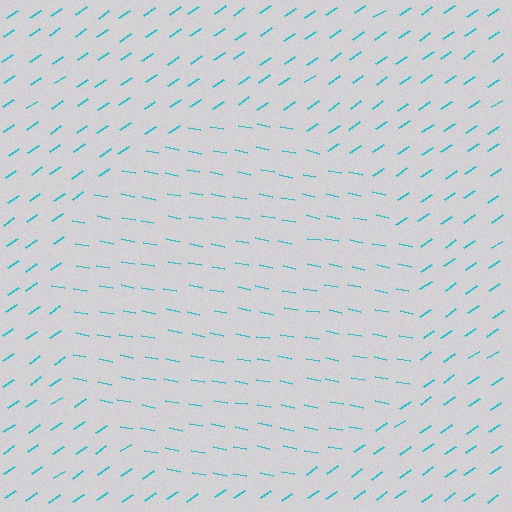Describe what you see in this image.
The image is filled with small cyan line segments. A circle region in the image has lines oriented differently from the surrounding lines, creating a visible texture boundary.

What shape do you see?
I see a circle.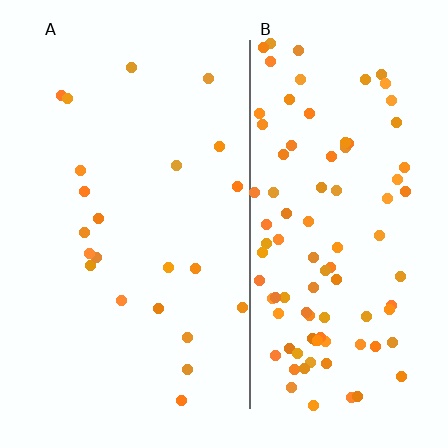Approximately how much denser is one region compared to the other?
Approximately 4.4× — region B over region A.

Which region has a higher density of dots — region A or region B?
B (the right).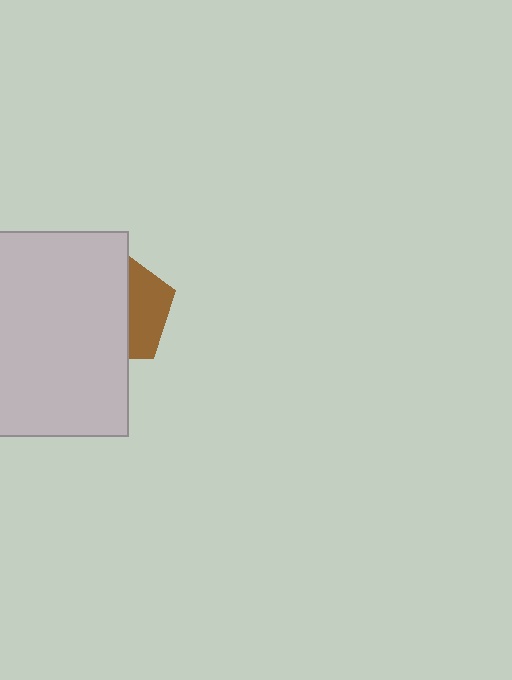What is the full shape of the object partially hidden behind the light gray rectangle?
The partially hidden object is a brown pentagon.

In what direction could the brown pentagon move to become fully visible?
The brown pentagon could move right. That would shift it out from behind the light gray rectangle entirely.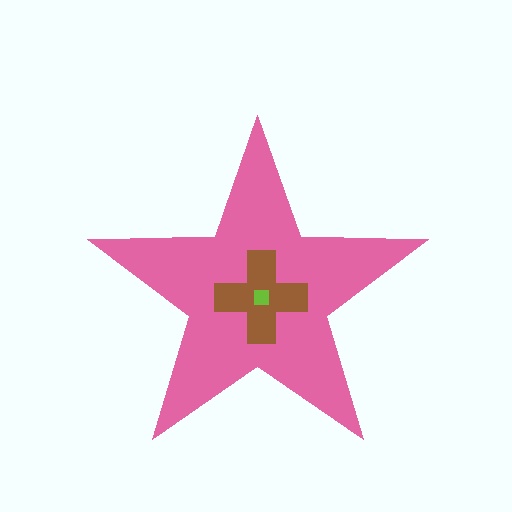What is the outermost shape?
The pink star.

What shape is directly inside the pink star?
The brown cross.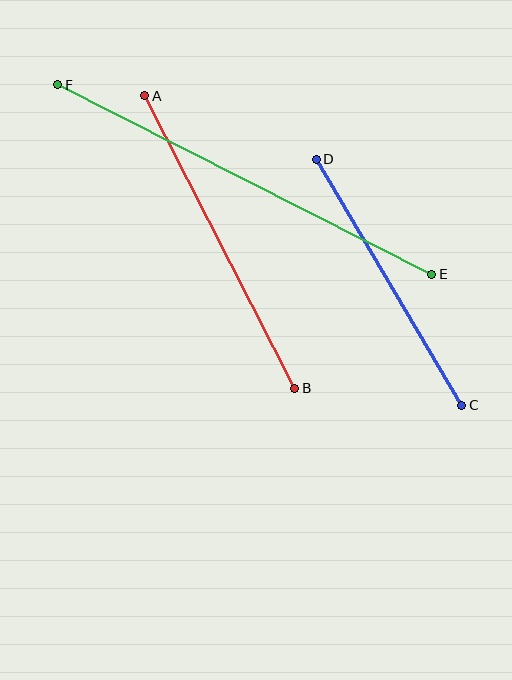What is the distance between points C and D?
The distance is approximately 286 pixels.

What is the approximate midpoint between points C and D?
The midpoint is at approximately (389, 282) pixels.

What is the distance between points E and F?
The distance is approximately 419 pixels.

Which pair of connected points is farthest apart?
Points E and F are farthest apart.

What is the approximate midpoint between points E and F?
The midpoint is at approximately (245, 179) pixels.